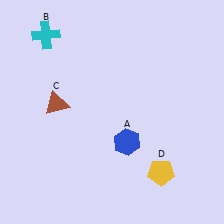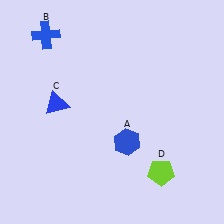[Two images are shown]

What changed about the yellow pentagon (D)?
In Image 1, D is yellow. In Image 2, it changed to lime.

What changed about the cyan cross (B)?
In Image 1, B is cyan. In Image 2, it changed to blue.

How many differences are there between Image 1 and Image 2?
There are 3 differences between the two images.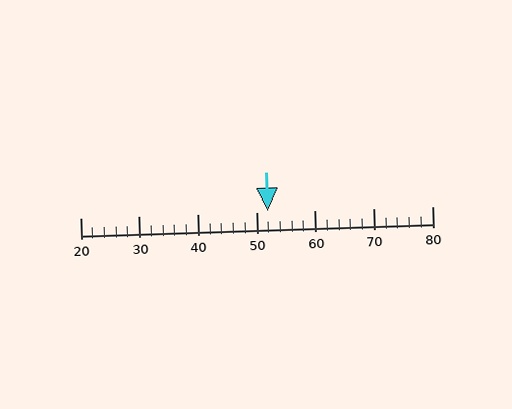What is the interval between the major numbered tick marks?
The major tick marks are spaced 10 units apart.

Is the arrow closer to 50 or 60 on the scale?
The arrow is closer to 50.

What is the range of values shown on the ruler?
The ruler shows values from 20 to 80.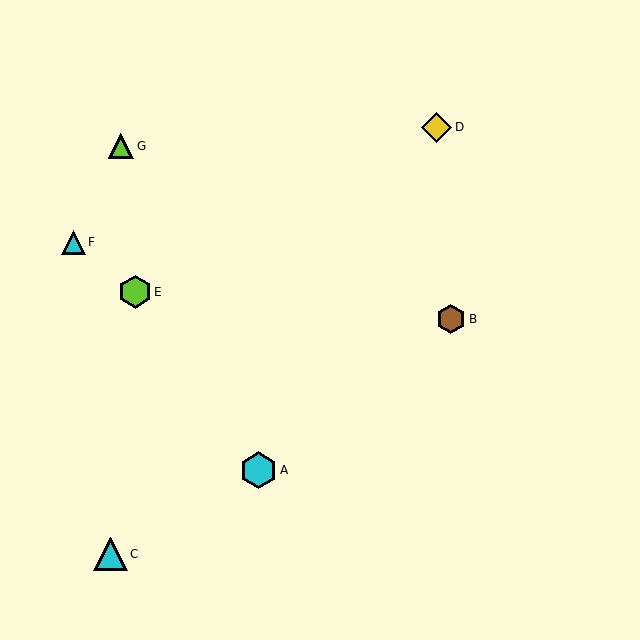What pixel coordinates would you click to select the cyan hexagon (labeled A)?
Click at (259, 470) to select the cyan hexagon A.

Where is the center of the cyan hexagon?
The center of the cyan hexagon is at (259, 470).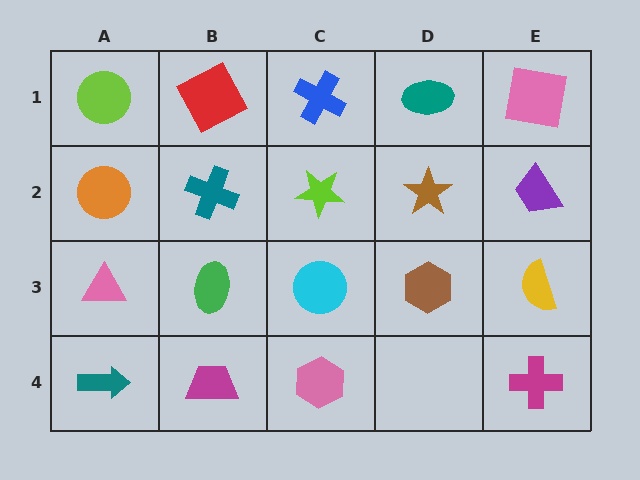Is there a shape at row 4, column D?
No, that cell is empty.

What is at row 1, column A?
A lime circle.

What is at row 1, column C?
A blue cross.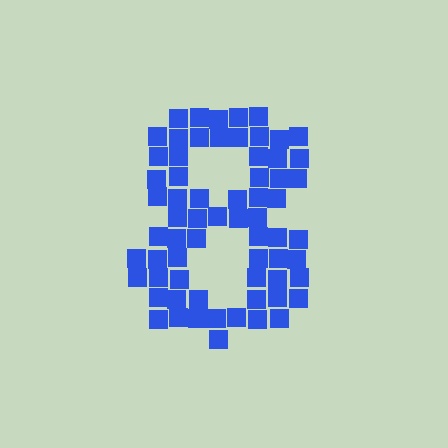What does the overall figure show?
The overall figure shows the digit 8.